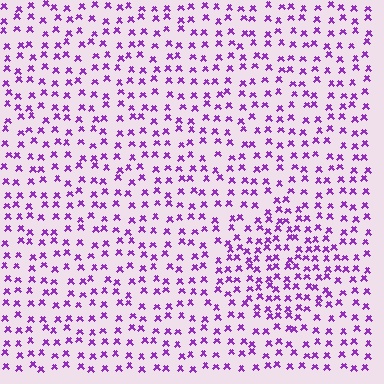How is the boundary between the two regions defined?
The boundary is defined by a change in element density (approximately 1.6x ratio). All elements are the same color, size, and shape.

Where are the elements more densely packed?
The elements are more densely packed inside the diamond boundary.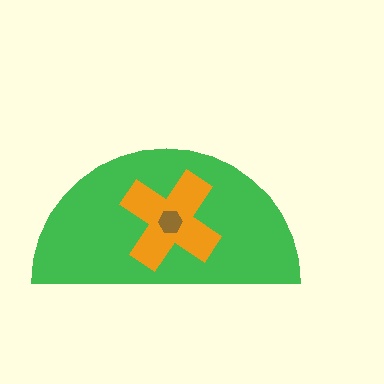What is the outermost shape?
The green semicircle.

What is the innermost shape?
The brown hexagon.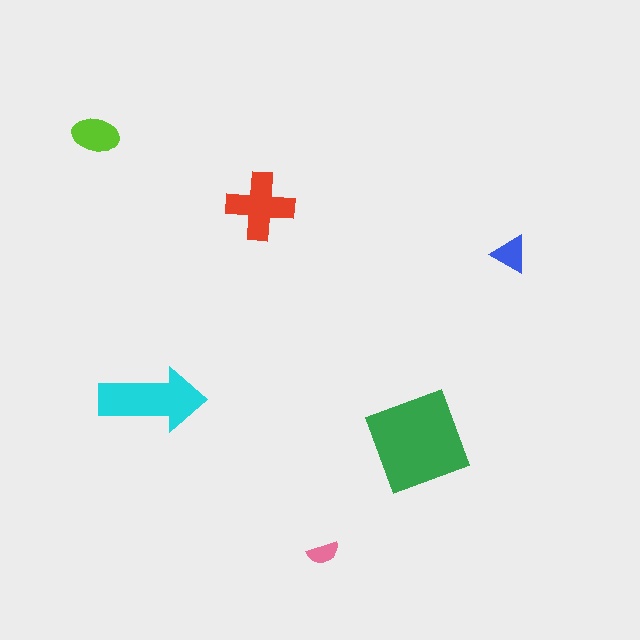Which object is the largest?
The green diamond.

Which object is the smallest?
The pink semicircle.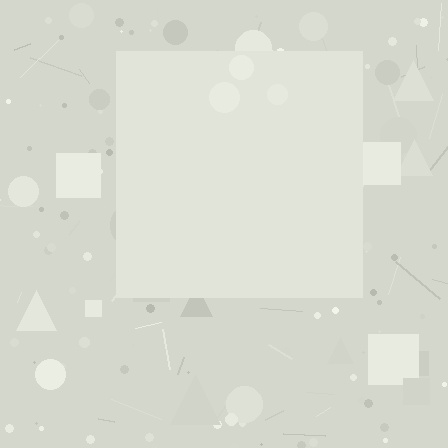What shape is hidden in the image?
A square is hidden in the image.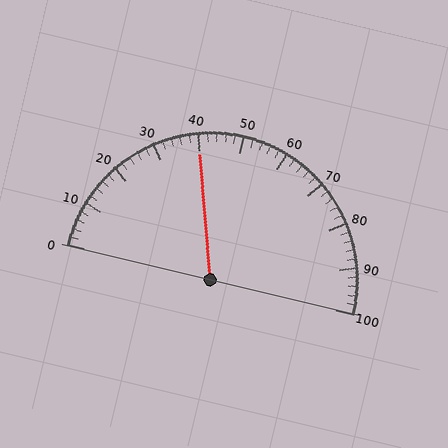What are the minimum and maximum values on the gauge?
The gauge ranges from 0 to 100.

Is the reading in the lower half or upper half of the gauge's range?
The reading is in the lower half of the range (0 to 100).